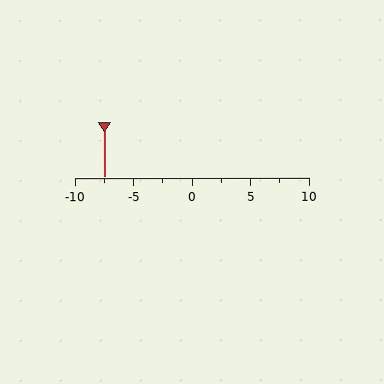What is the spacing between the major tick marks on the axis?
The major ticks are spaced 5 apart.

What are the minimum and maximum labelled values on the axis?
The axis runs from -10 to 10.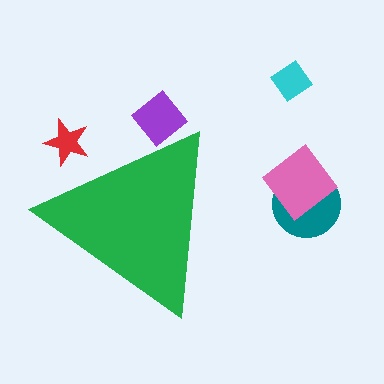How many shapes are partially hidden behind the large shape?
2 shapes are partially hidden.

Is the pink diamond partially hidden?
No, the pink diamond is fully visible.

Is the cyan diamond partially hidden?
No, the cyan diamond is fully visible.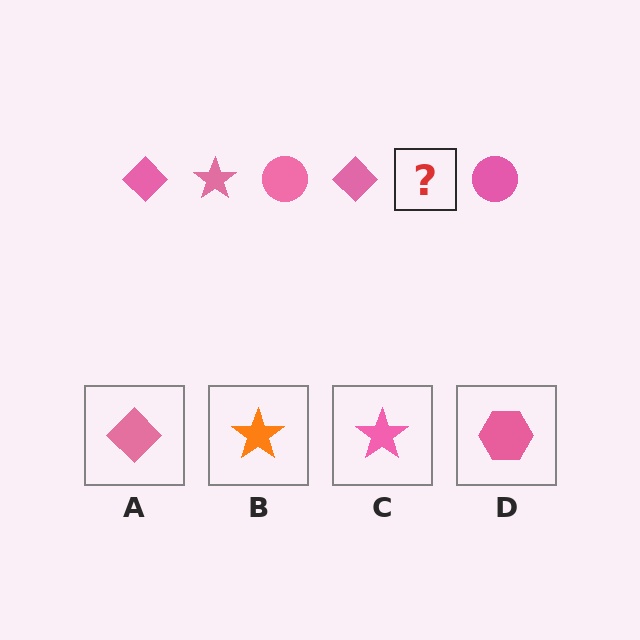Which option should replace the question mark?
Option C.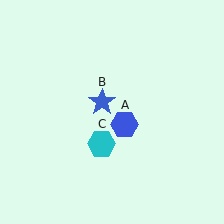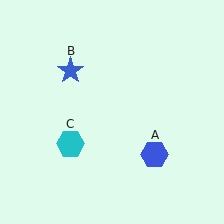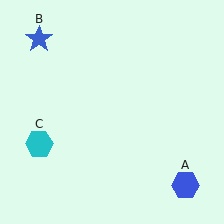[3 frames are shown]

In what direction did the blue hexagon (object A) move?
The blue hexagon (object A) moved down and to the right.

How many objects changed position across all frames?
3 objects changed position: blue hexagon (object A), blue star (object B), cyan hexagon (object C).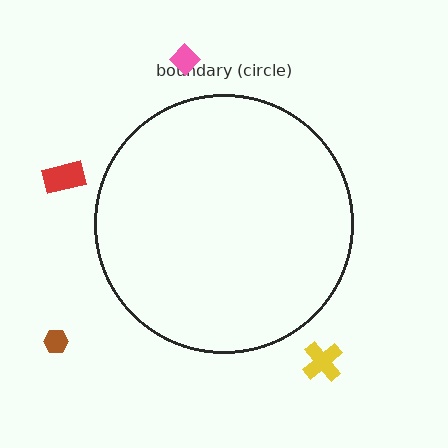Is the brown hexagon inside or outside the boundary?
Outside.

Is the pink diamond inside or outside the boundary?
Outside.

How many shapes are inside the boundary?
0 inside, 4 outside.